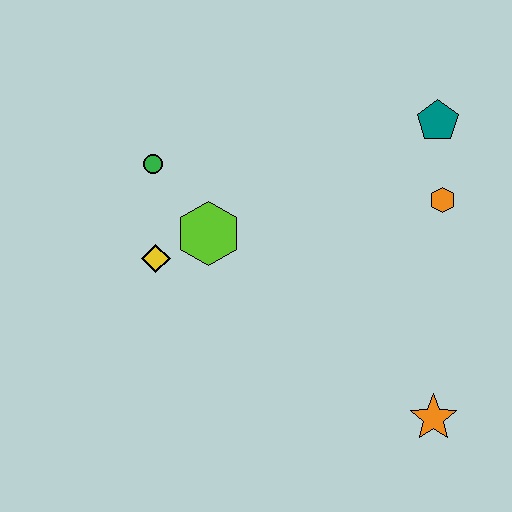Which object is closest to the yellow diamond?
The lime hexagon is closest to the yellow diamond.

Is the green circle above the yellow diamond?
Yes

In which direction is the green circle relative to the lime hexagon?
The green circle is above the lime hexagon.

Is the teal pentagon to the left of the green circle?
No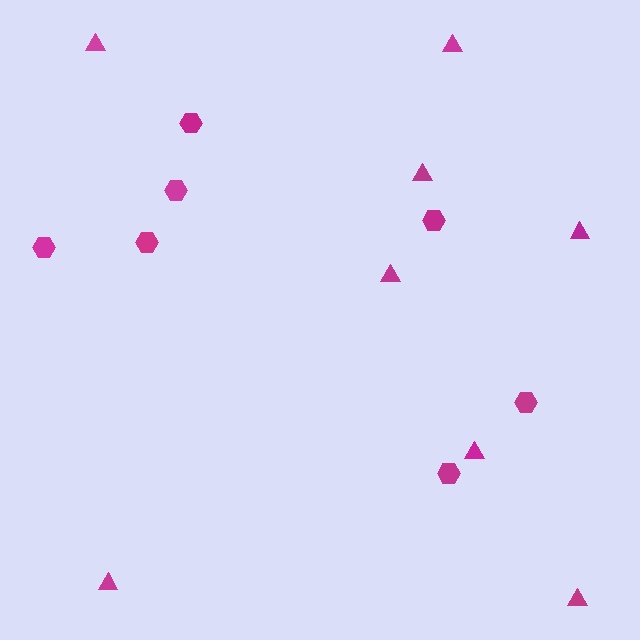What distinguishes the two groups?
There are 2 groups: one group of hexagons (7) and one group of triangles (8).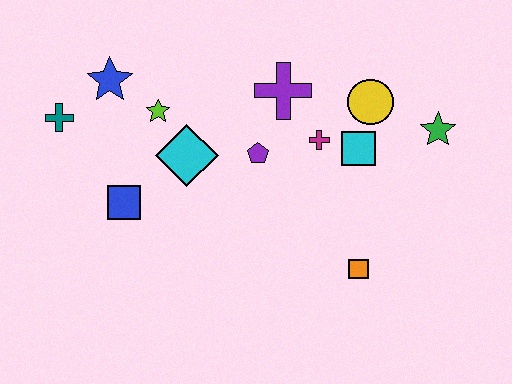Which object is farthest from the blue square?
The green star is farthest from the blue square.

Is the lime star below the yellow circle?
Yes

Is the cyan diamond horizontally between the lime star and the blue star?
No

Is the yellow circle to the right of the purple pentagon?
Yes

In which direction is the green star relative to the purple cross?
The green star is to the right of the purple cross.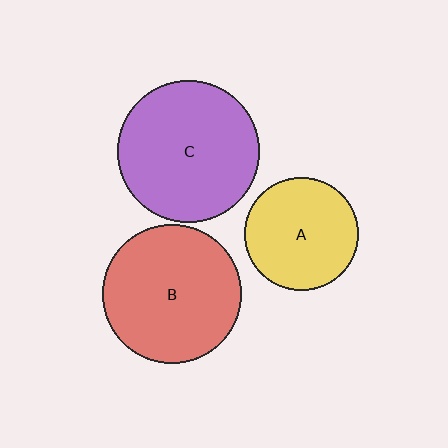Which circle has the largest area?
Circle C (purple).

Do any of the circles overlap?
No, none of the circles overlap.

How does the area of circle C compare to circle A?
Approximately 1.6 times.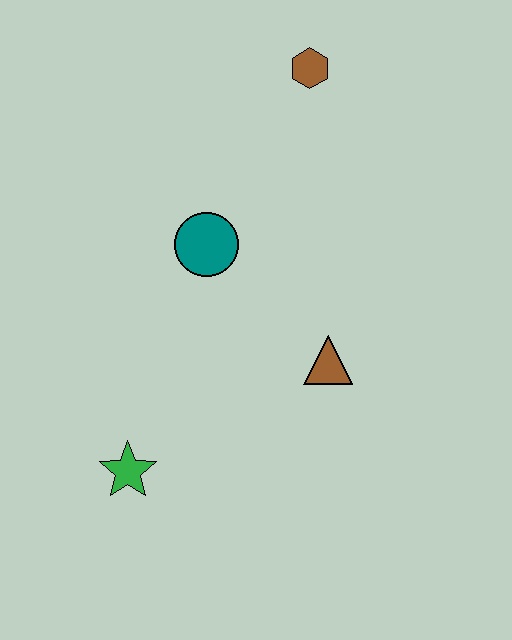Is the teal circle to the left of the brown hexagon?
Yes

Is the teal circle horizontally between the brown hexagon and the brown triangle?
No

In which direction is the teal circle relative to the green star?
The teal circle is above the green star.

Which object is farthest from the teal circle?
The green star is farthest from the teal circle.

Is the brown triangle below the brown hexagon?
Yes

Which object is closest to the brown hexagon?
The teal circle is closest to the brown hexagon.